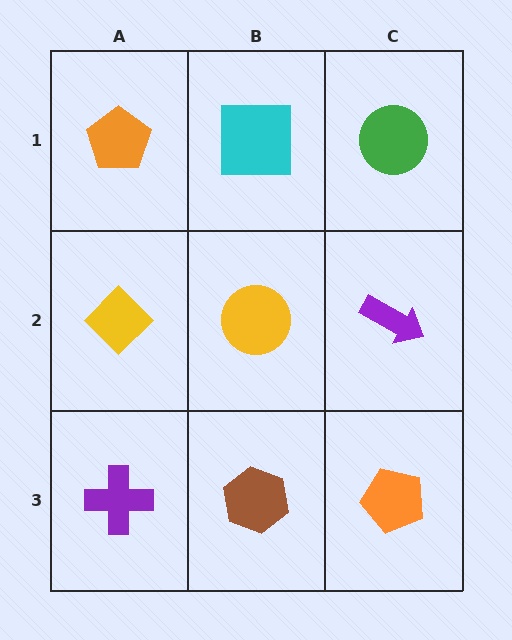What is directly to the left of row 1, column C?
A cyan square.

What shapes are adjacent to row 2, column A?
An orange pentagon (row 1, column A), a purple cross (row 3, column A), a yellow circle (row 2, column B).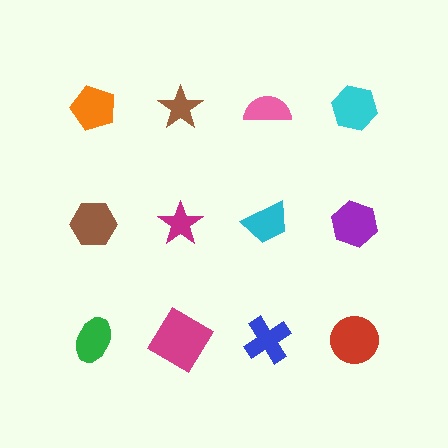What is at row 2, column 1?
A brown hexagon.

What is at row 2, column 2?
A magenta star.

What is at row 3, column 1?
A green ellipse.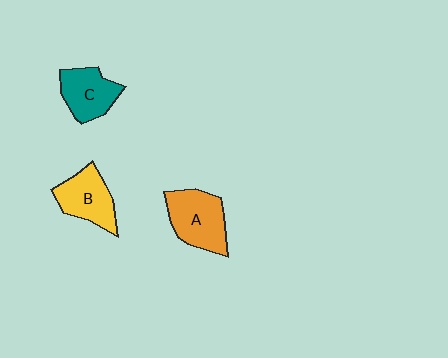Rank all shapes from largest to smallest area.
From largest to smallest: A (orange), B (yellow), C (teal).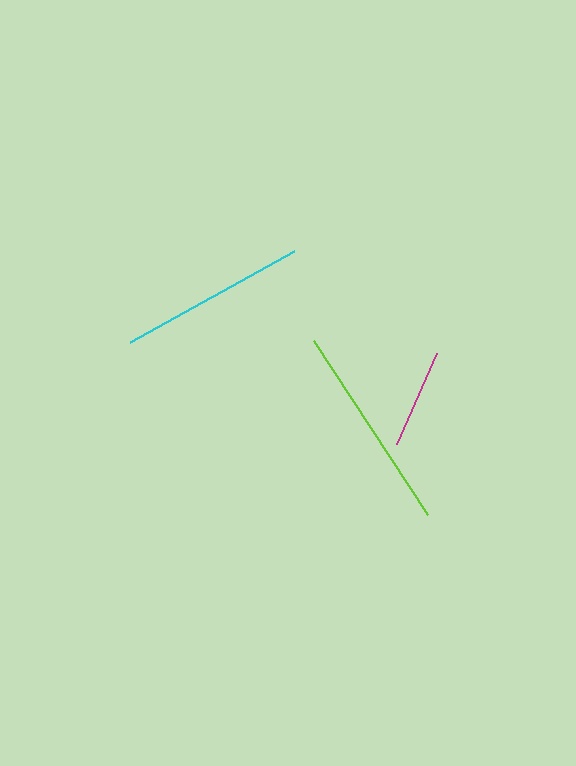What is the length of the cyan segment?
The cyan segment is approximately 188 pixels long.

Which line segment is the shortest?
The magenta line is the shortest at approximately 99 pixels.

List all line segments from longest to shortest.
From longest to shortest: lime, cyan, magenta.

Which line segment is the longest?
The lime line is the longest at approximately 208 pixels.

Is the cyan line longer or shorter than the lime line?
The lime line is longer than the cyan line.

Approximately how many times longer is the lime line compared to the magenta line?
The lime line is approximately 2.1 times the length of the magenta line.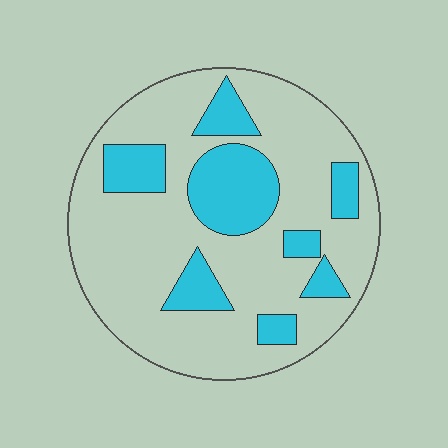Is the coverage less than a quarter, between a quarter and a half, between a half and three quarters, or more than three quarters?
Between a quarter and a half.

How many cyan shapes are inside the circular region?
8.